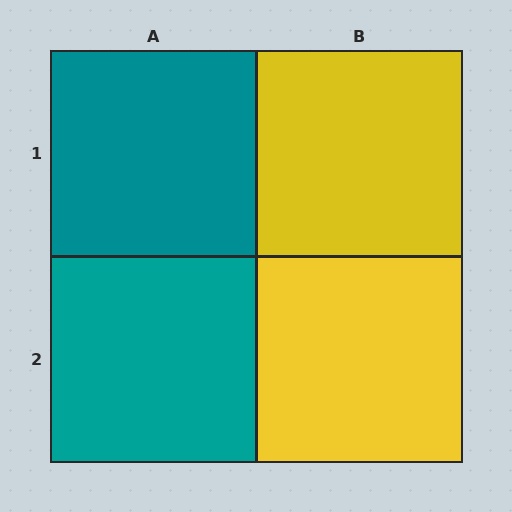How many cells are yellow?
2 cells are yellow.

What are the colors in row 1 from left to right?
Teal, yellow.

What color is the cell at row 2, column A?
Teal.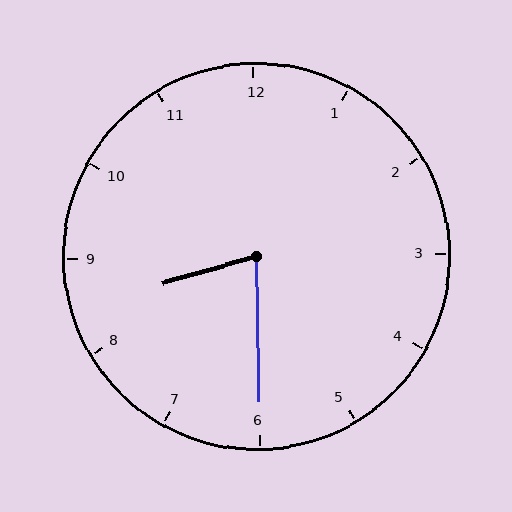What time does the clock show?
8:30.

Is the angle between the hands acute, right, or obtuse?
It is acute.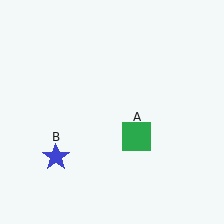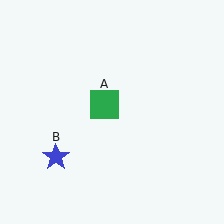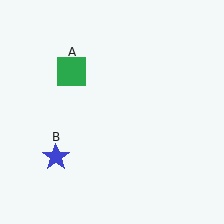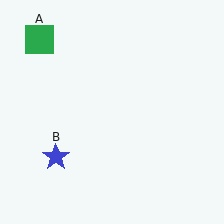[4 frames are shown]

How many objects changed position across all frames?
1 object changed position: green square (object A).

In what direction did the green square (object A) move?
The green square (object A) moved up and to the left.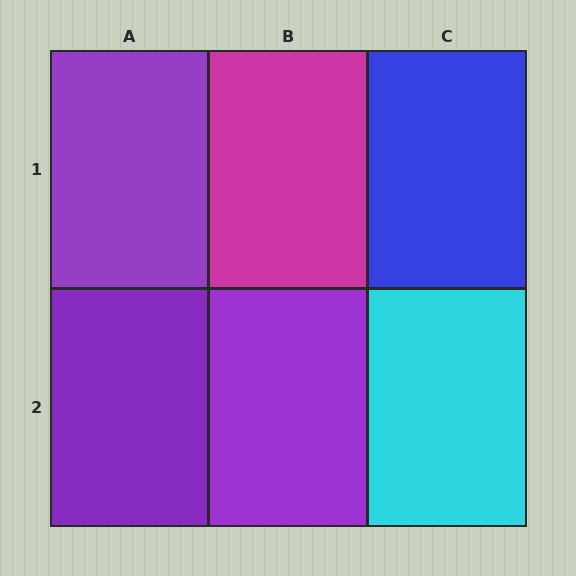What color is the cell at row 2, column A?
Purple.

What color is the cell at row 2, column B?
Purple.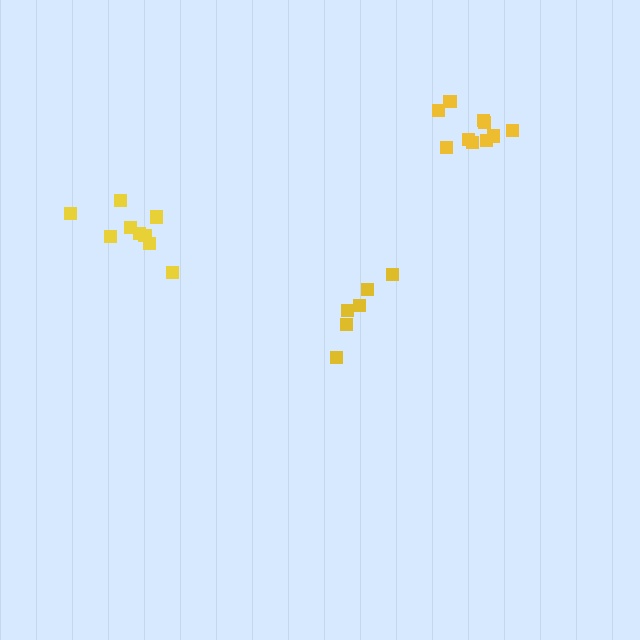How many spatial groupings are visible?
There are 3 spatial groupings.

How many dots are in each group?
Group 1: 9 dots, Group 2: 6 dots, Group 3: 10 dots (25 total).